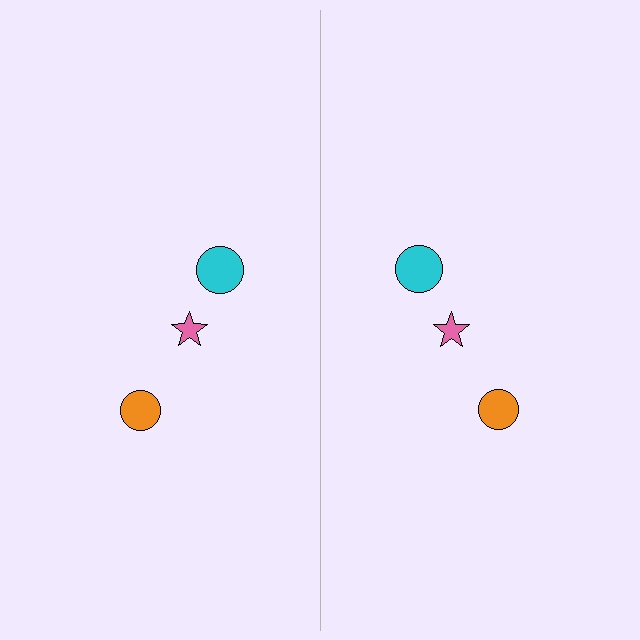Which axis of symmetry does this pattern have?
The pattern has a vertical axis of symmetry running through the center of the image.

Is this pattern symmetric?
Yes, this pattern has bilateral (reflection) symmetry.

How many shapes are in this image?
There are 6 shapes in this image.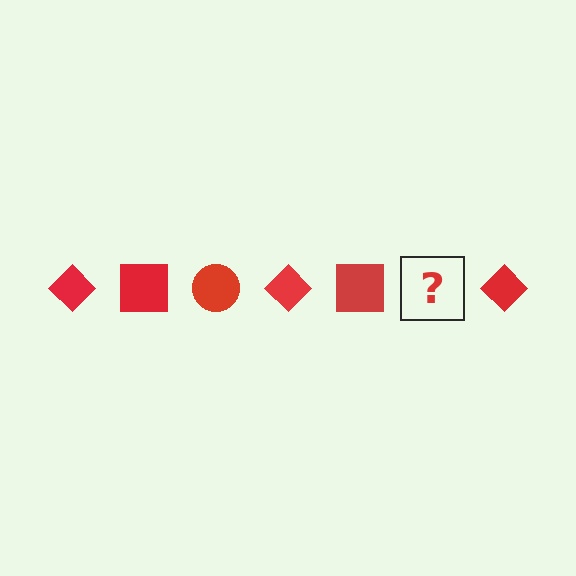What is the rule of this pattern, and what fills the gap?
The rule is that the pattern cycles through diamond, square, circle shapes in red. The gap should be filled with a red circle.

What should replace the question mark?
The question mark should be replaced with a red circle.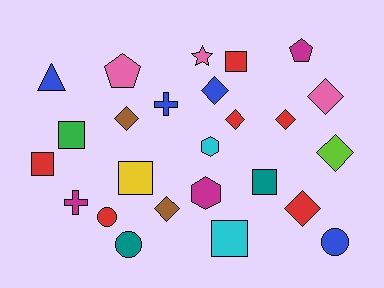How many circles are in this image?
There are 3 circles.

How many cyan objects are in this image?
There are 2 cyan objects.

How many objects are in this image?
There are 25 objects.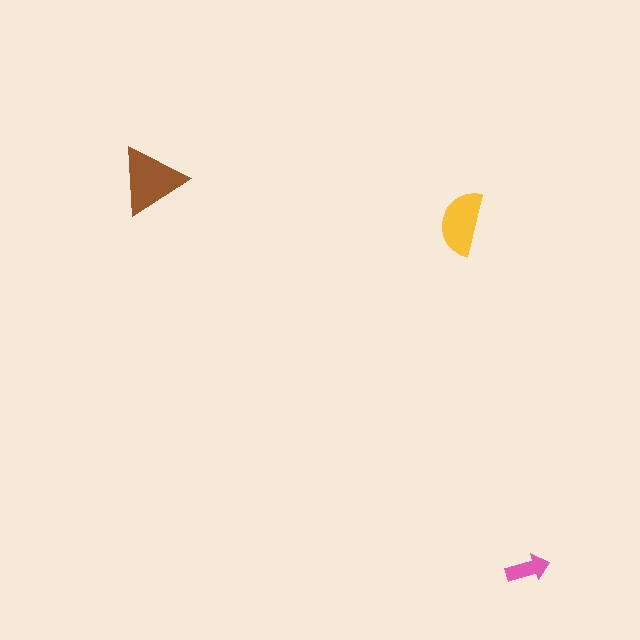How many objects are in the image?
There are 3 objects in the image.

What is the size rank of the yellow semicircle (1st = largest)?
2nd.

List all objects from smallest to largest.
The pink arrow, the yellow semicircle, the brown triangle.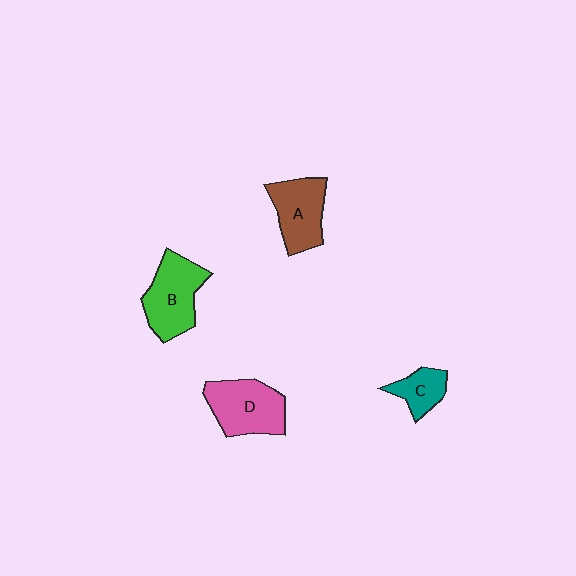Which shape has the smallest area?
Shape C (teal).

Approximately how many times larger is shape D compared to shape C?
Approximately 2.0 times.